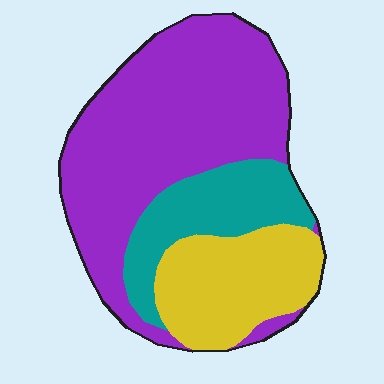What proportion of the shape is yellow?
Yellow takes up about one quarter (1/4) of the shape.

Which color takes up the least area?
Teal, at roughly 20%.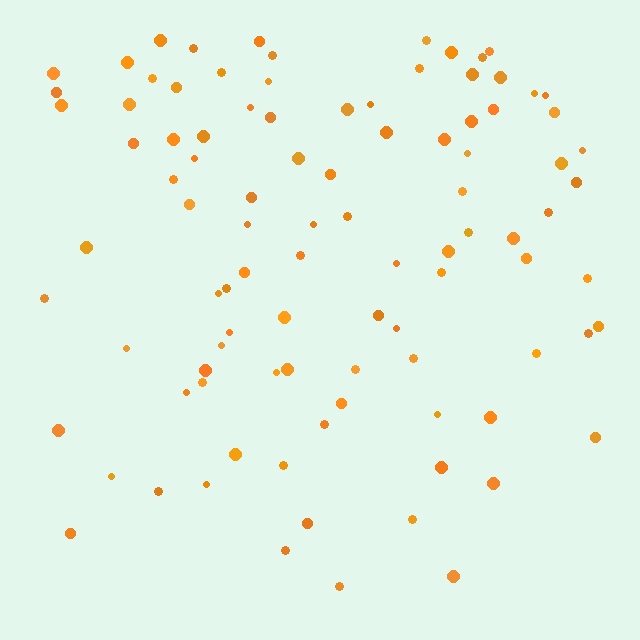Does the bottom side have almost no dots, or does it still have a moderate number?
Still a moderate number, just noticeably fewer than the top.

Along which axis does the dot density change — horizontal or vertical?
Vertical.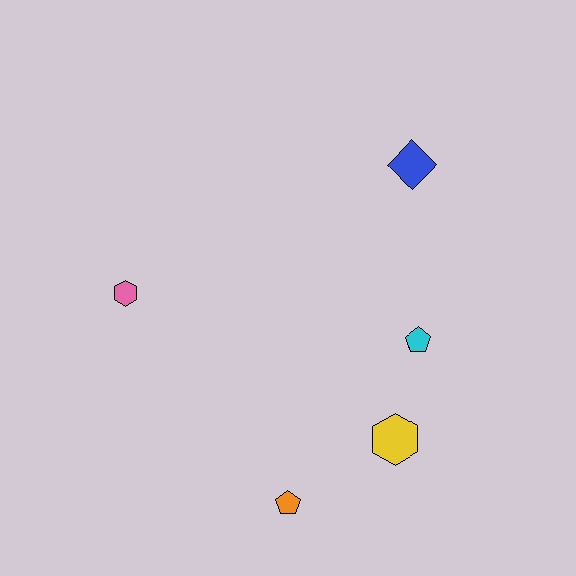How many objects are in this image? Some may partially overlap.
There are 5 objects.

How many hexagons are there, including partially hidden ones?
There are 2 hexagons.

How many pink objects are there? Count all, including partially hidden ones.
There is 1 pink object.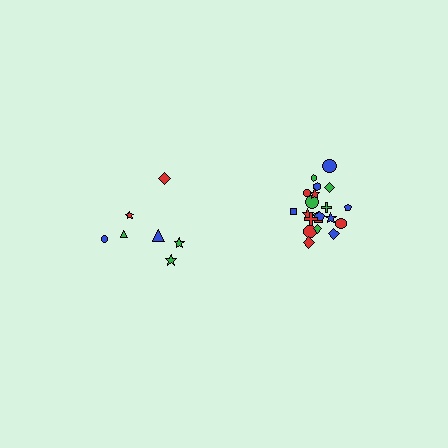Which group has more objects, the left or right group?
The right group.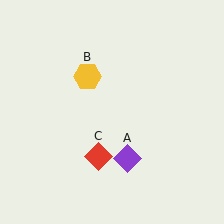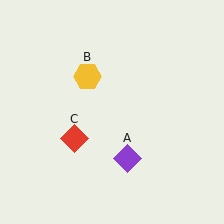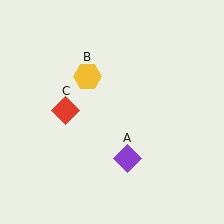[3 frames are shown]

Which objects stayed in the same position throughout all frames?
Purple diamond (object A) and yellow hexagon (object B) remained stationary.